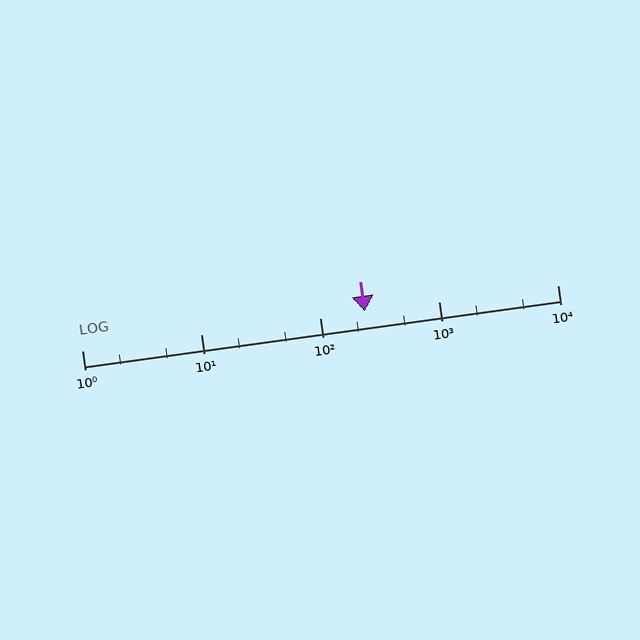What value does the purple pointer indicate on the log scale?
The pointer indicates approximately 240.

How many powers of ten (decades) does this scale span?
The scale spans 4 decades, from 1 to 10000.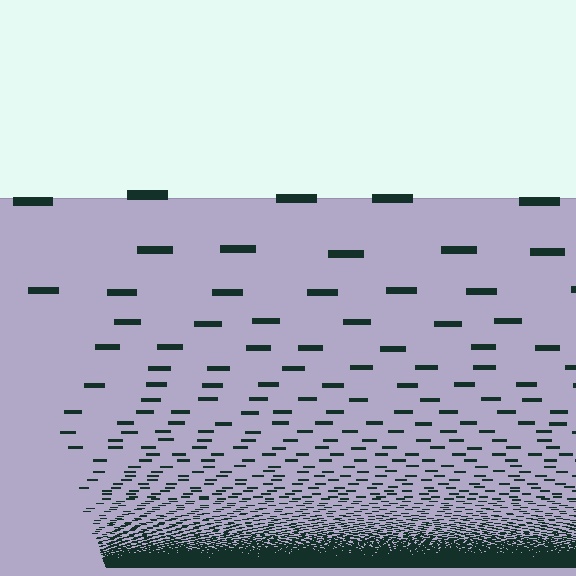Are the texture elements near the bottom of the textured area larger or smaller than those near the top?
Smaller. The gradient is inverted — elements near the bottom are smaller and denser.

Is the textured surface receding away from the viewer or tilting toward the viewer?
The surface appears to tilt toward the viewer. Texture elements get larger and sparser toward the top.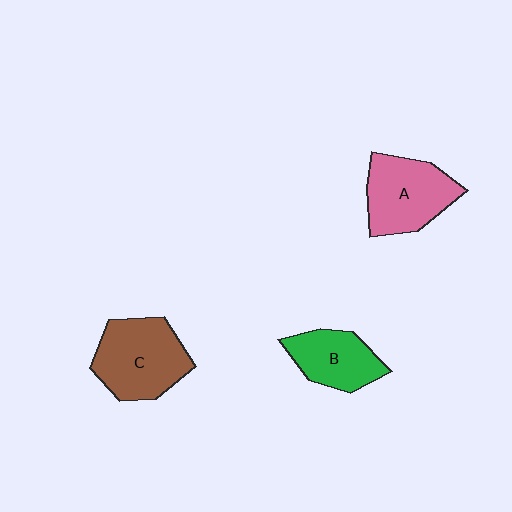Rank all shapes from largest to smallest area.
From largest to smallest: C (brown), A (pink), B (green).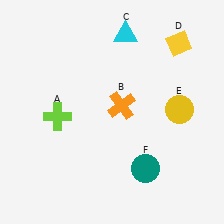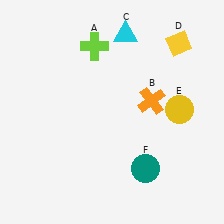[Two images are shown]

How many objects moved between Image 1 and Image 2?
2 objects moved between the two images.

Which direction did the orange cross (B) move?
The orange cross (B) moved right.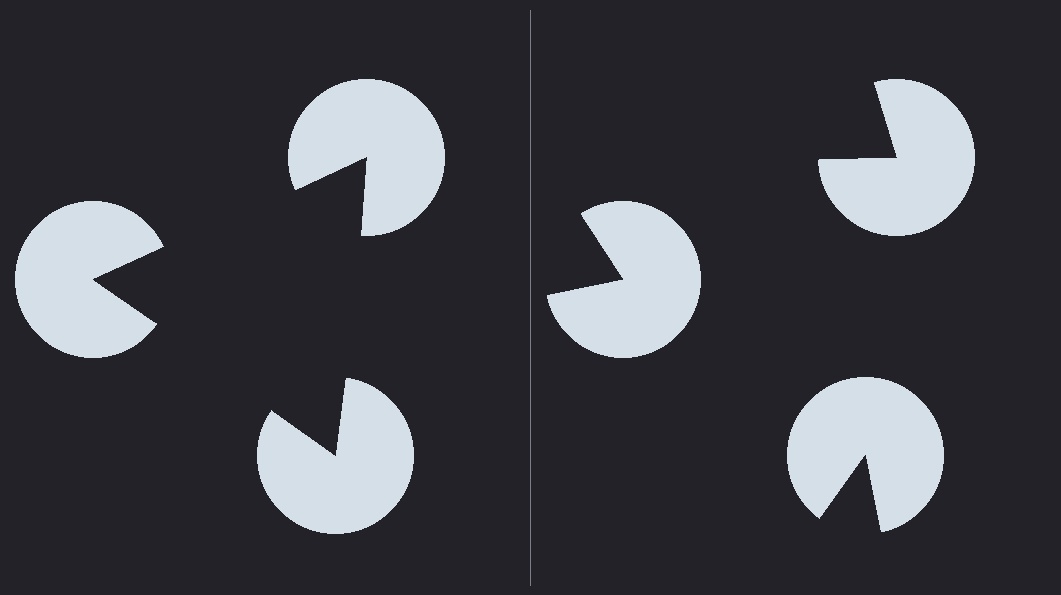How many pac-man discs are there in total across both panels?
6 — 3 on each side.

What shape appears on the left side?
An illusory triangle.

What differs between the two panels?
The pac-man discs are positioned identically on both sides; only the wedge orientations differ. On the left they align to a triangle; on the right they are misaligned.